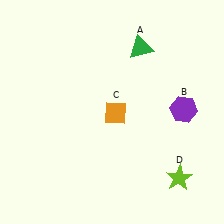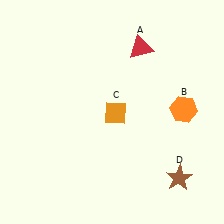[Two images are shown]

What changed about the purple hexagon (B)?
In Image 1, B is purple. In Image 2, it changed to orange.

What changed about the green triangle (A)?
In Image 1, A is green. In Image 2, it changed to red.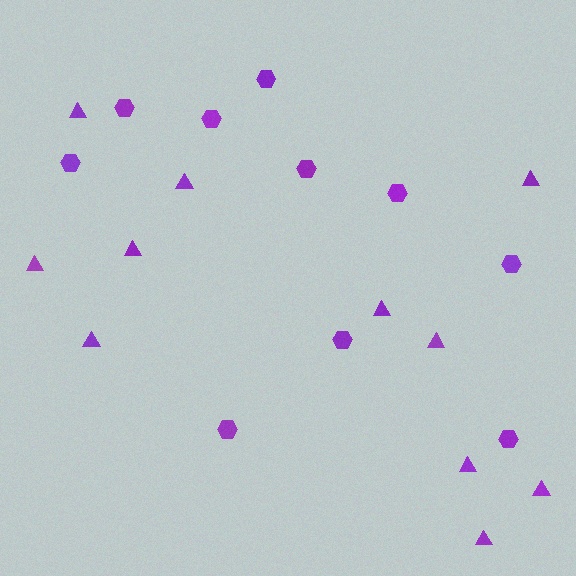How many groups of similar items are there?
There are 2 groups: one group of triangles (11) and one group of hexagons (10).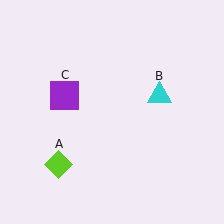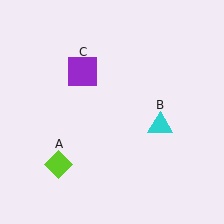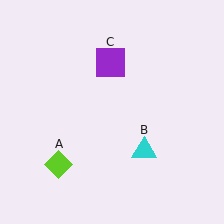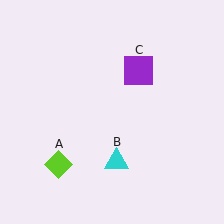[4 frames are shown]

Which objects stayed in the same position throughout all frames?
Lime diamond (object A) remained stationary.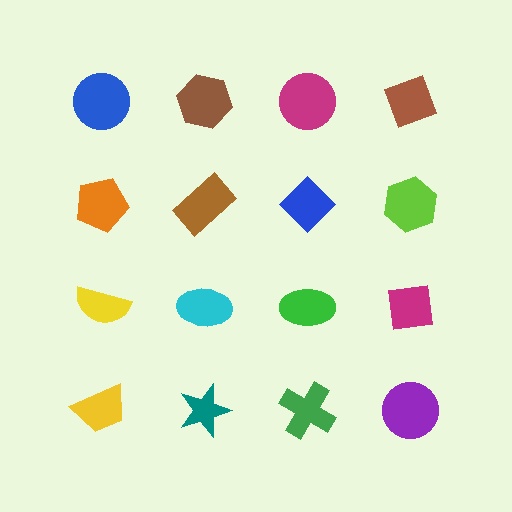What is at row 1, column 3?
A magenta circle.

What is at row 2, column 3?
A blue diamond.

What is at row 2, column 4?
A lime hexagon.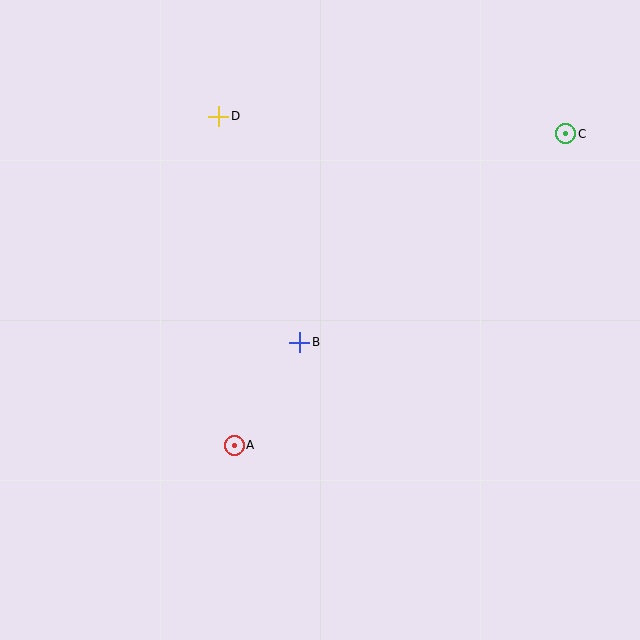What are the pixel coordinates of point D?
Point D is at (219, 116).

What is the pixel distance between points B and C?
The distance between B and C is 338 pixels.